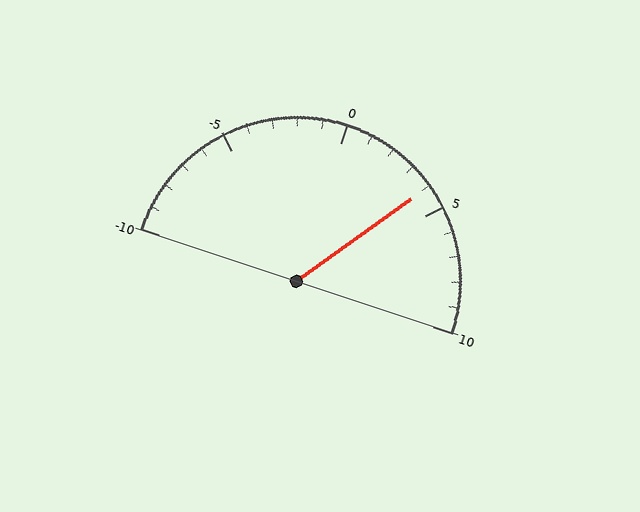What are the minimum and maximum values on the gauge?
The gauge ranges from -10 to 10.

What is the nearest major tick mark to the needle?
The nearest major tick mark is 5.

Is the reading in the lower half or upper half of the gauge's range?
The reading is in the upper half of the range (-10 to 10).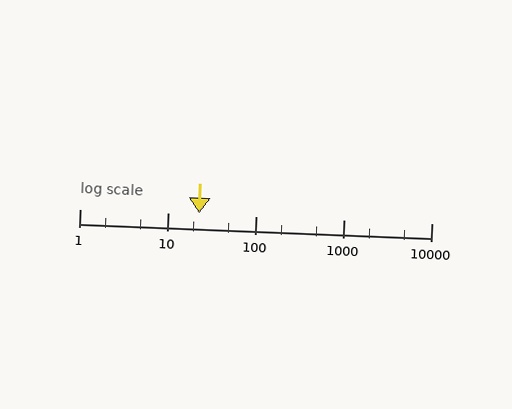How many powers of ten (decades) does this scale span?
The scale spans 4 decades, from 1 to 10000.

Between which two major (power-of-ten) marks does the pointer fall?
The pointer is between 10 and 100.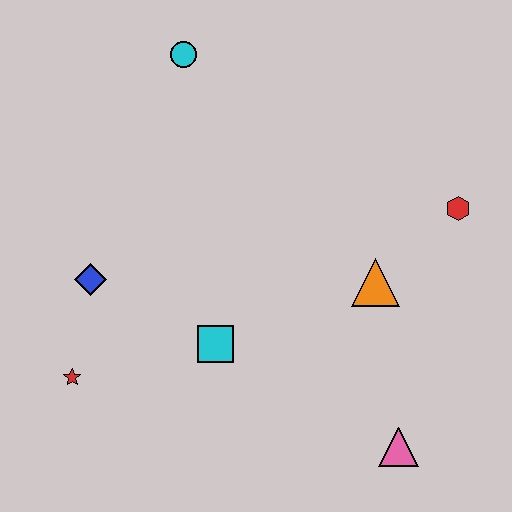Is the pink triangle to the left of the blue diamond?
No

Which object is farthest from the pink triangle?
The cyan circle is farthest from the pink triangle.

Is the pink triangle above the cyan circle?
No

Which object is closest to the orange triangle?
The red hexagon is closest to the orange triangle.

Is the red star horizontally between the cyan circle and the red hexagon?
No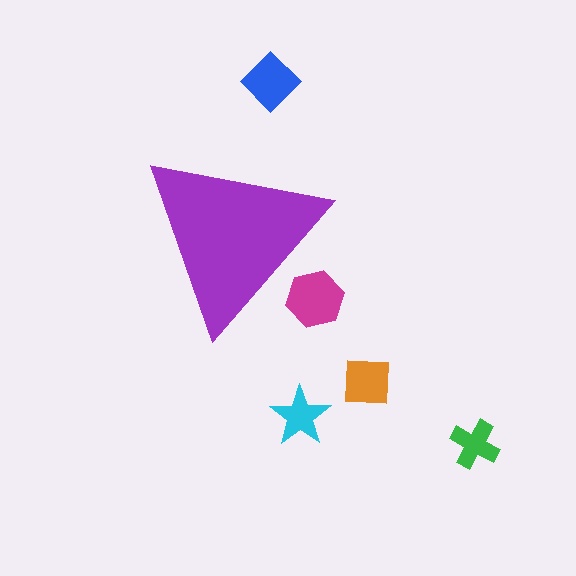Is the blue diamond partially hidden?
No, the blue diamond is fully visible.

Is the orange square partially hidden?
No, the orange square is fully visible.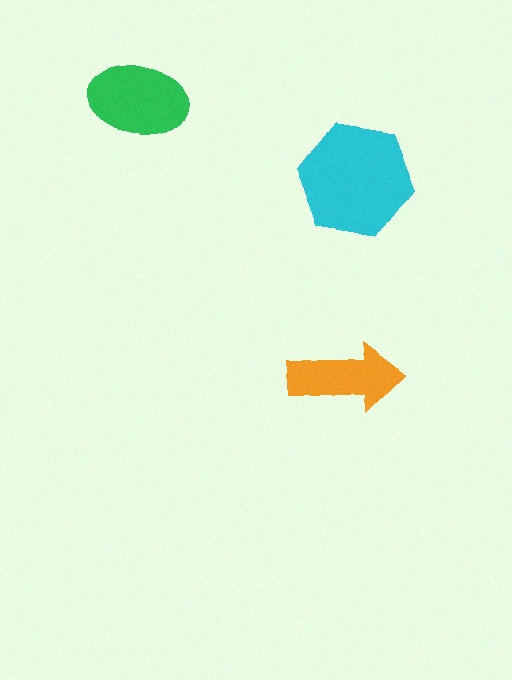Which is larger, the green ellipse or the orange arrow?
The green ellipse.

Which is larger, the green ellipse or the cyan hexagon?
The cyan hexagon.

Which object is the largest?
The cyan hexagon.